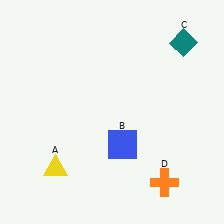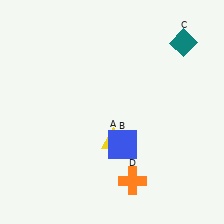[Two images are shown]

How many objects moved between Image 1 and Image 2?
2 objects moved between the two images.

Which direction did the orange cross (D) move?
The orange cross (D) moved left.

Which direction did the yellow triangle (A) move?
The yellow triangle (A) moved right.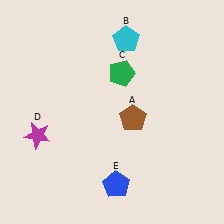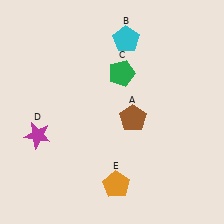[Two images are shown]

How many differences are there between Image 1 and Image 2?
There is 1 difference between the two images.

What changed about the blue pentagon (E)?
In Image 1, E is blue. In Image 2, it changed to orange.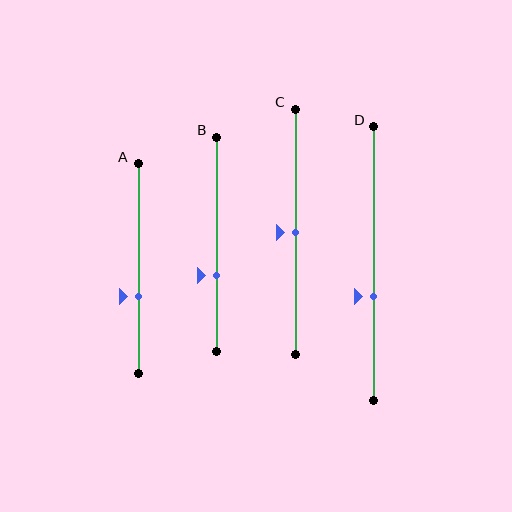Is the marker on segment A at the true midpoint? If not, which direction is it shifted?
No, the marker on segment A is shifted downward by about 13% of the segment length.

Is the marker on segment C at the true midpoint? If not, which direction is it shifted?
Yes, the marker on segment C is at the true midpoint.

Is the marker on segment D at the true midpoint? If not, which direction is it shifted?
No, the marker on segment D is shifted downward by about 12% of the segment length.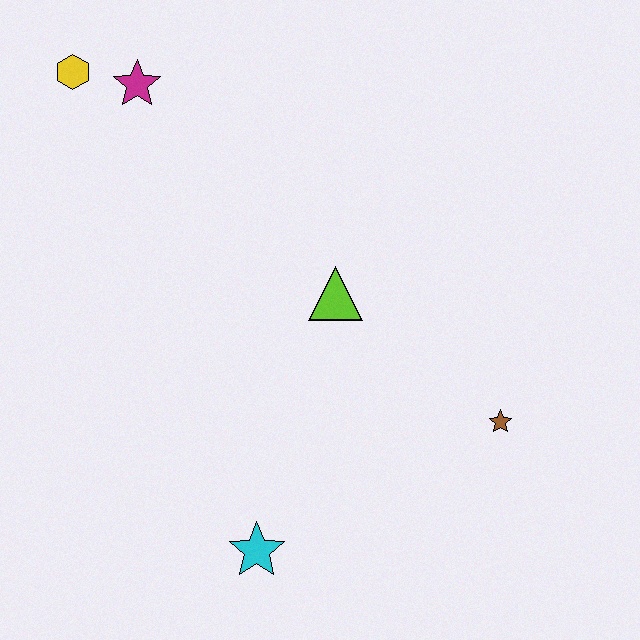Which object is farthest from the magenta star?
The brown star is farthest from the magenta star.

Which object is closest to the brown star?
The lime triangle is closest to the brown star.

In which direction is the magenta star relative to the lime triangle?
The magenta star is above the lime triangle.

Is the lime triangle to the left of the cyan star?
No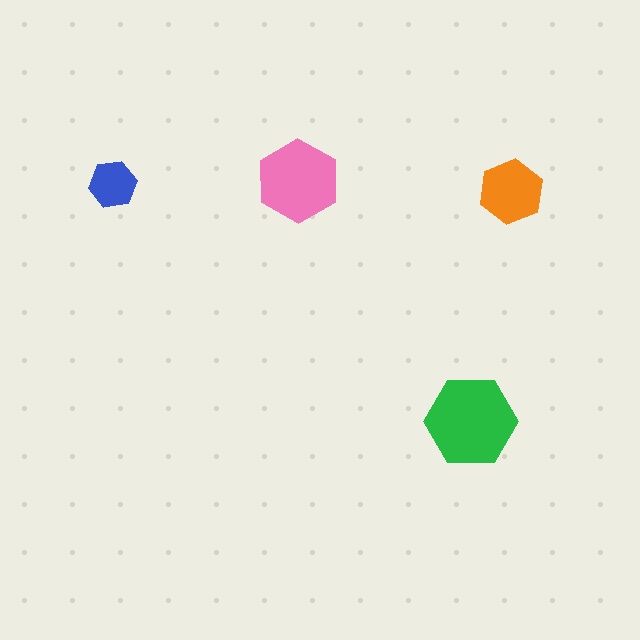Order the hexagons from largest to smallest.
the green one, the pink one, the orange one, the blue one.